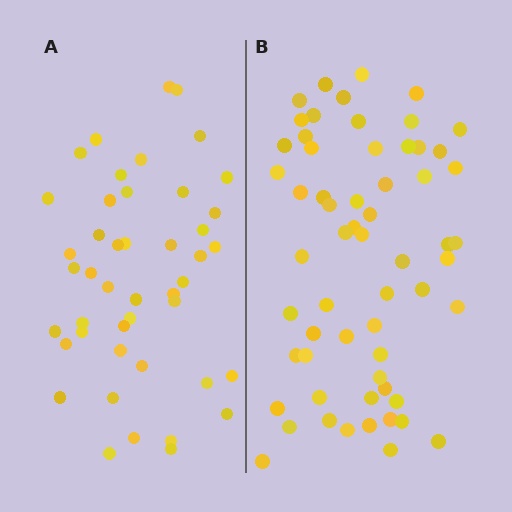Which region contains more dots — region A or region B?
Region B (the right region) has more dots.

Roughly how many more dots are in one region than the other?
Region B has approximately 15 more dots than region A.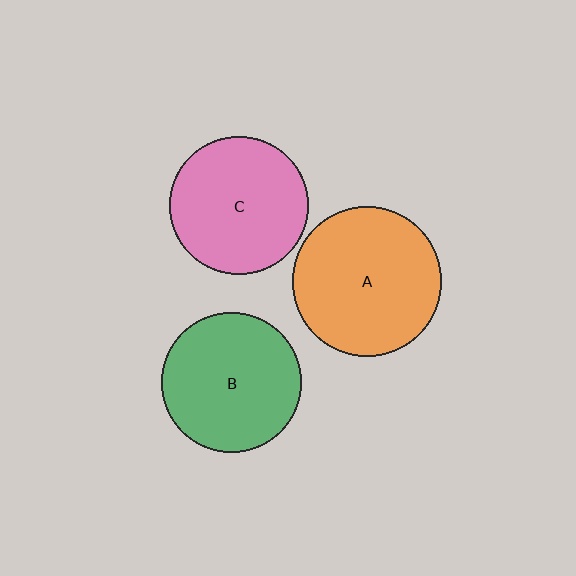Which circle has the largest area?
Circle A (orange).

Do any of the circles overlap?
No, none of the circles overlap.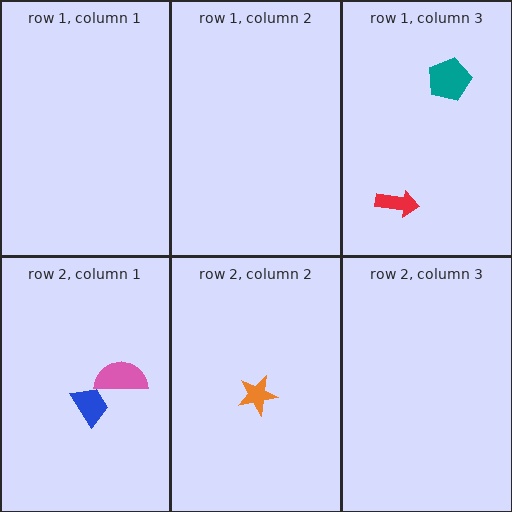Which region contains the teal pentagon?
The row 1, column 3 region.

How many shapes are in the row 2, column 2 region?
1.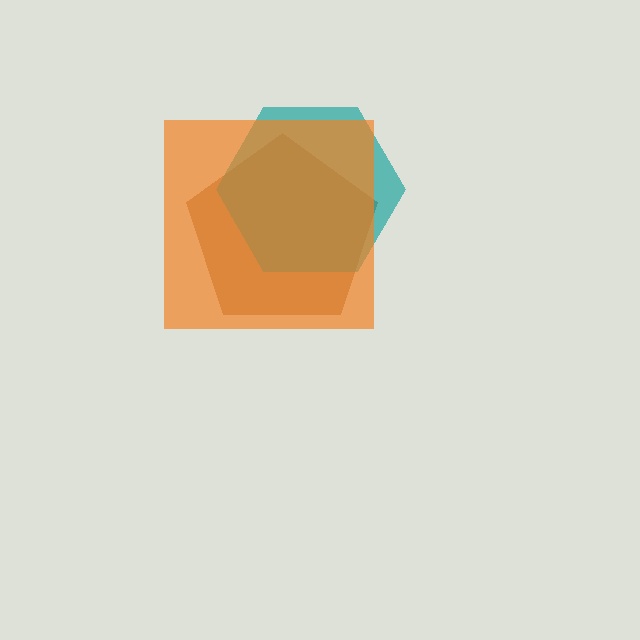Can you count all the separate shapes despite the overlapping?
Yes, there are 3 separate shapes.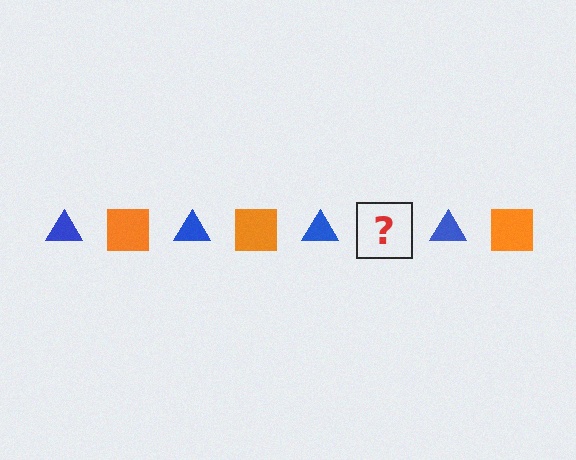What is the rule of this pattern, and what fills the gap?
The rule is that the pattern alternates between blue triangle and orange square. The gap should be filled with an orange square.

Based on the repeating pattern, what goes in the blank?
The blank should be an orange square.